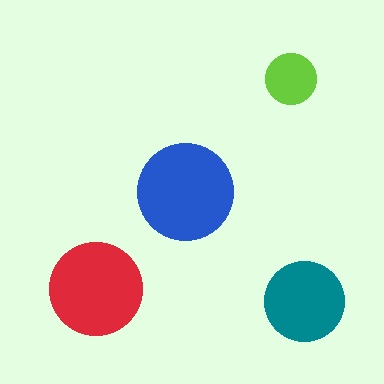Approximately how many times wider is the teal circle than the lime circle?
About 1.5 times wider.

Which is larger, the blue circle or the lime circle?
The blue one.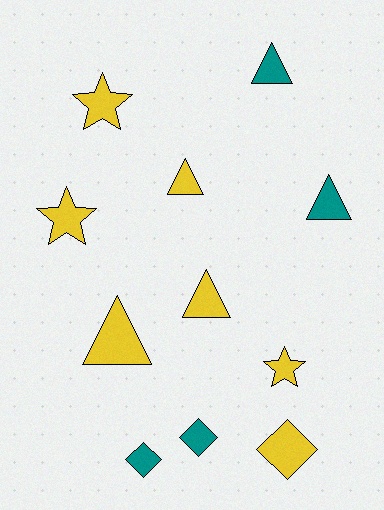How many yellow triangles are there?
There are 3 yellow triangles.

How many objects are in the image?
There are 11 objects.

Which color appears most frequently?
Yellow, with 7 objects.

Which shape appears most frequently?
Triangle, with 5 objects.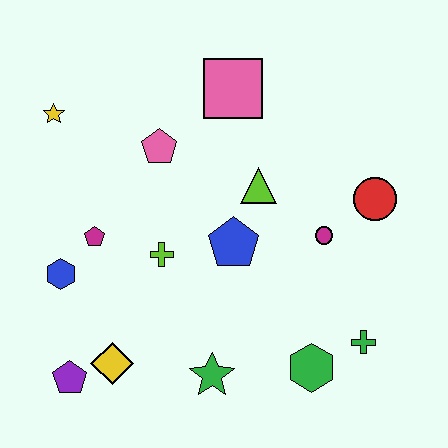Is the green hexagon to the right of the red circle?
No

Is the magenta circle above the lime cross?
Yes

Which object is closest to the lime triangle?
The blue pentagon is closest to the lime triangle.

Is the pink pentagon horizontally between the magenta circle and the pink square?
No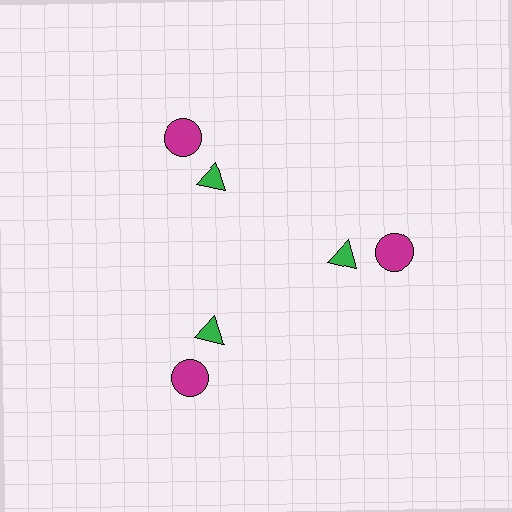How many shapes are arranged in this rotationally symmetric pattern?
There are 6 shapes, arranged in 3 groups of 2.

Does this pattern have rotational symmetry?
Yes, this pattern has 3-fold rotational symmetry. It looks the same after rotating 120 degrees around the center.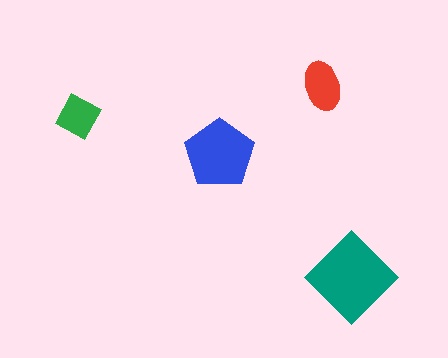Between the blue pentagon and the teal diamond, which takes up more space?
The teal diamond.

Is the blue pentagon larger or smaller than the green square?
Larger.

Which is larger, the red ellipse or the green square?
The red ellipse.